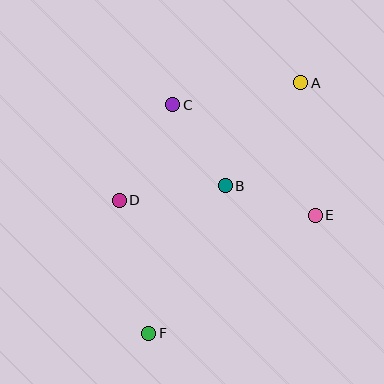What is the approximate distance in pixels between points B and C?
The distance between B and C is approximately 97 pixels.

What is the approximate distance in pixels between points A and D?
The distance between A and D is approximately 216 pixels.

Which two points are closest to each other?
Points B and E are closest to each other.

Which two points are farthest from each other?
Points A and F are farthest from each other.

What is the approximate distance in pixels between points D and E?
The distance between D and E is approximately 197 pixels.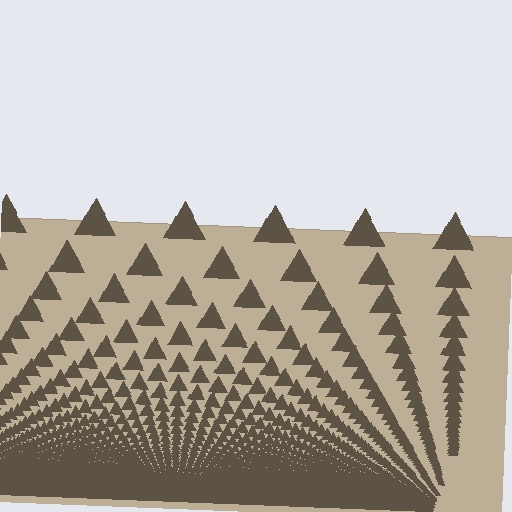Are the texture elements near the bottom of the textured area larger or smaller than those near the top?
Smaller. The gradient is inverted — elements near the bottom are smaller and denser.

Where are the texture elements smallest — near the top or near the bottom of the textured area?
Near the bottom.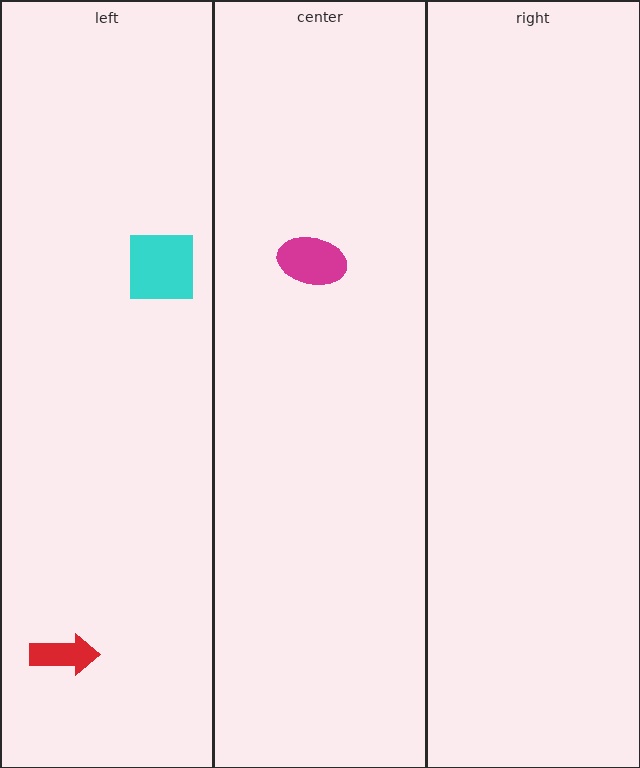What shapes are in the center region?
The magenta ellipse.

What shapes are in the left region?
The cyan square, the red arrow.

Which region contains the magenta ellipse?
The center region.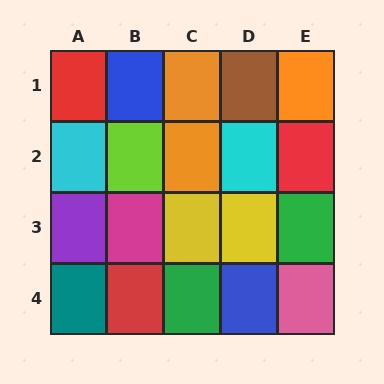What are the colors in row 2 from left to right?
Cyan, lime, orange, cyan, red.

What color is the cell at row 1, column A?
Red.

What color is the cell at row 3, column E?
Green.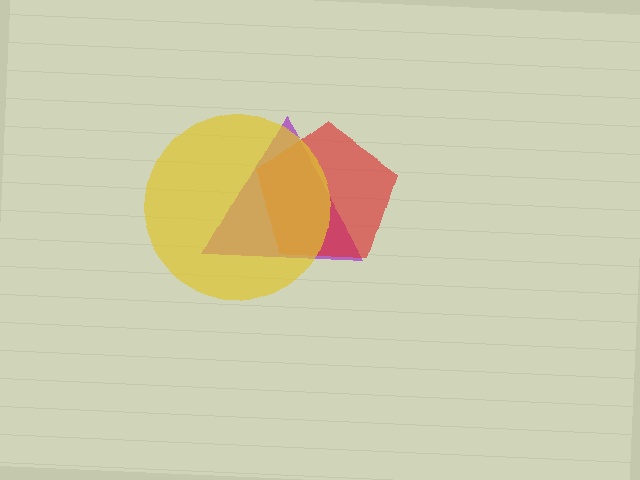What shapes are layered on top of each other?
The layered shapes are: a purple triangle, a red pentagon, a yellow circle.